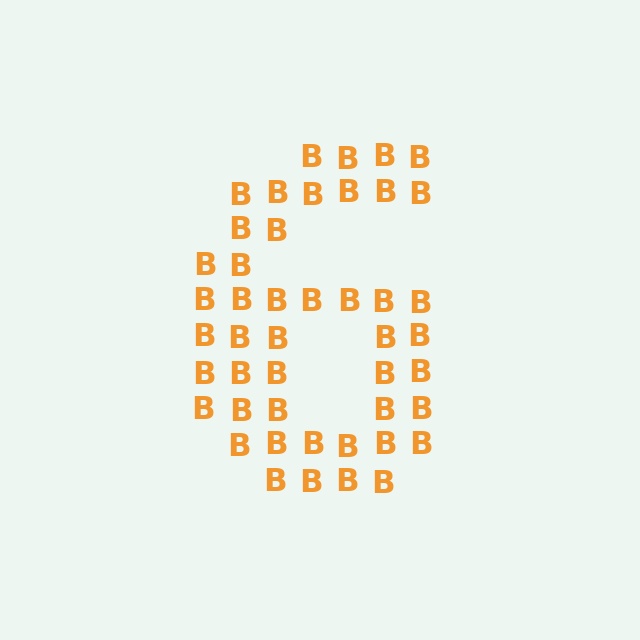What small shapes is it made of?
It is made of small letter B's.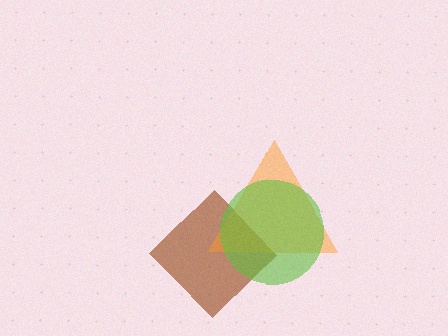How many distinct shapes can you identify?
There are 3 distinct shapes: a brown diamond, an orange triangle, a lime circle.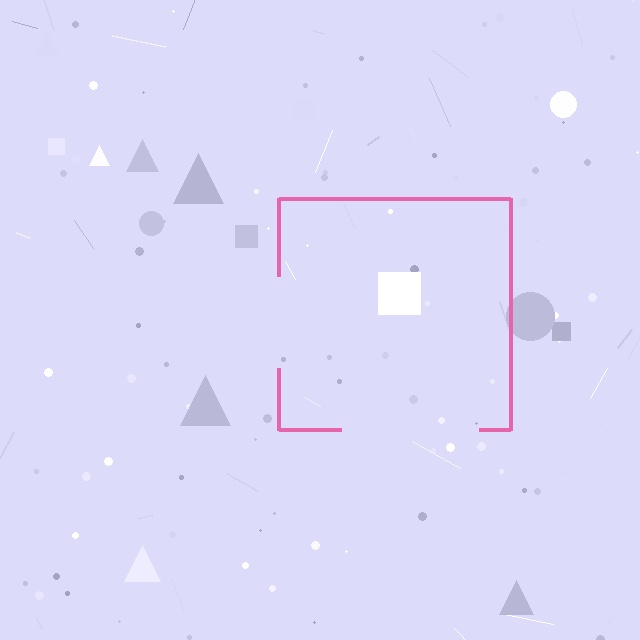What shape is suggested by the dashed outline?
The dashed outline suggests a square.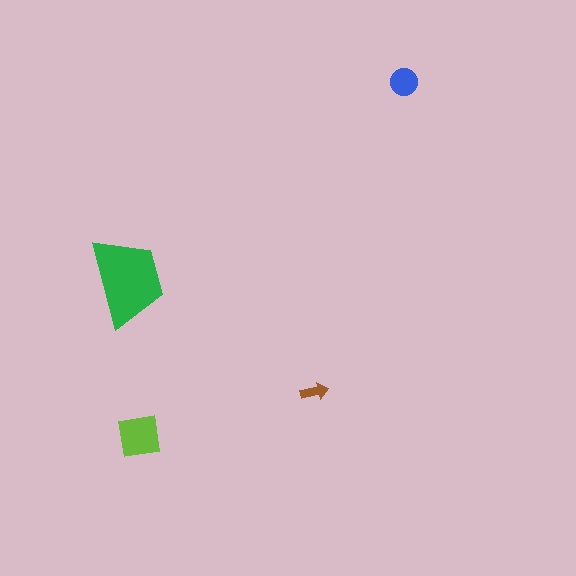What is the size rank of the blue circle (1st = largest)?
3rd.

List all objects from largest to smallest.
The green trapezoid, the lime square, the blue circle, the brown arrow.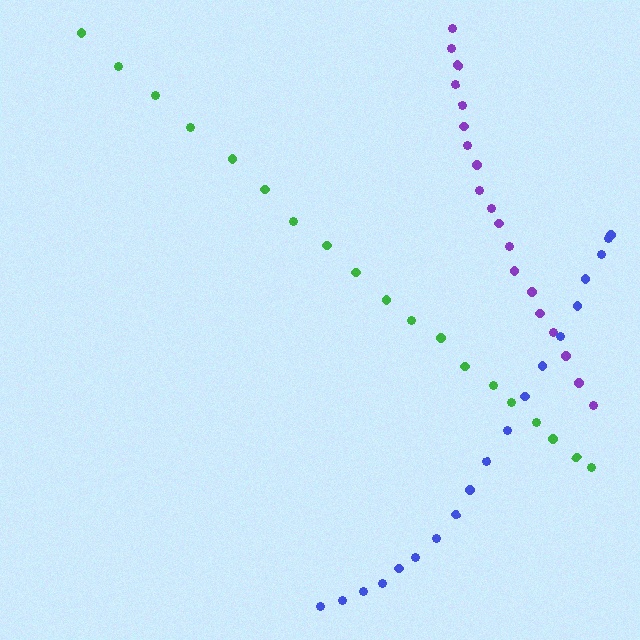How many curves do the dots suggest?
There are 3 distinct paths.